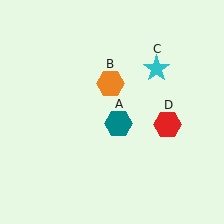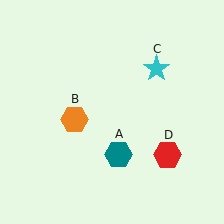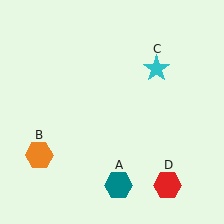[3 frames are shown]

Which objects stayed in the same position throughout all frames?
Cyan star (object C) remained stationary.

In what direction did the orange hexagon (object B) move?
The orange hexagon (object B) moved down and to the left.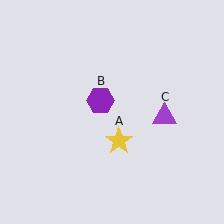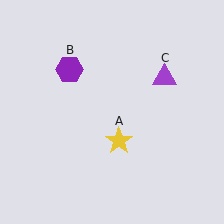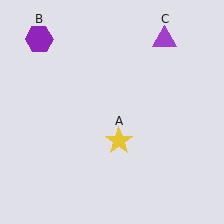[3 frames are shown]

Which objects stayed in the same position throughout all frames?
Yellow star (object A) remained stationary.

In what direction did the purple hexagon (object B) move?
The purple hexagon (object B) moved up and to the left.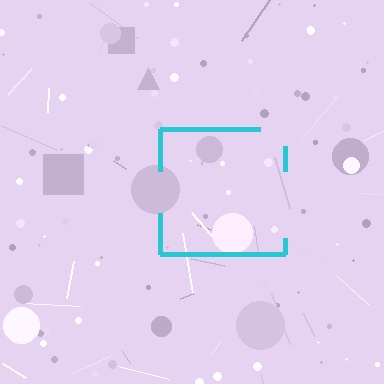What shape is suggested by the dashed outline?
The dashed outline suggests a square.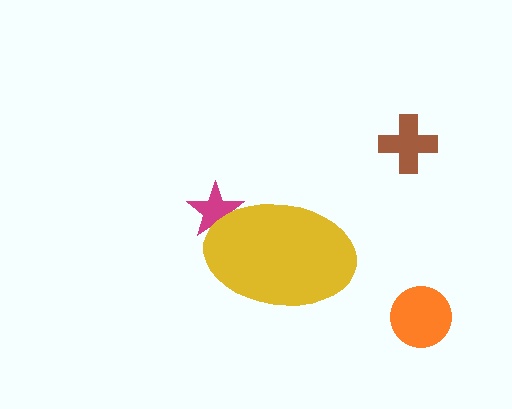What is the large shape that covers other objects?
A yellow ellipse.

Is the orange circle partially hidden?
No, the orange circle is fully visible.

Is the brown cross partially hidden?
No, the brown cross is fully visible.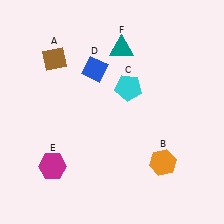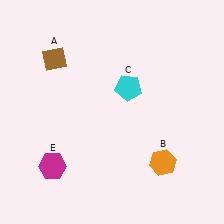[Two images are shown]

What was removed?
The teal triangle (F), the blue diamond (D) were removed in Image 2.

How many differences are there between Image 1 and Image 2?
There are 2 differences between the two images.